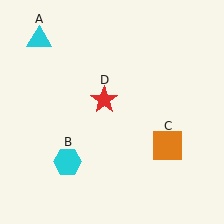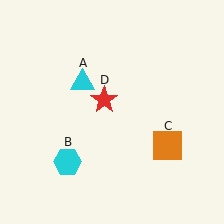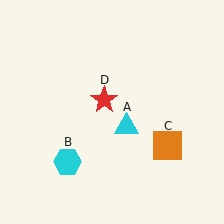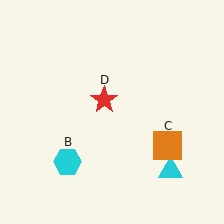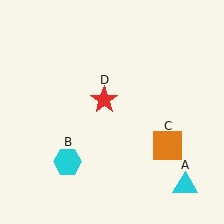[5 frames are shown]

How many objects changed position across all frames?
1 object changed position: cyan triangle (object A).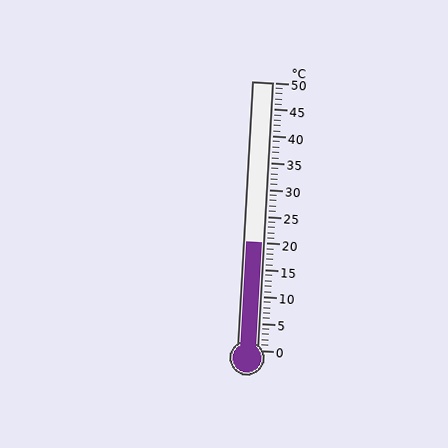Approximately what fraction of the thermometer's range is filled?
The thermometer is filled to approximately 40% of its range.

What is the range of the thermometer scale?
The thermometer scale ranges from 0°C to 50°C.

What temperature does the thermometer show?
The thermometer shows approximately 20°C.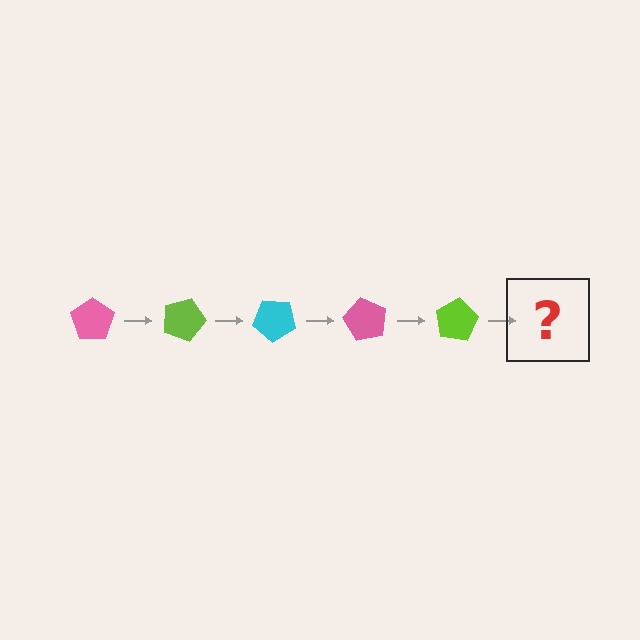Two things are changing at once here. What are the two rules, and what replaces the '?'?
The two rules are that it rotates 20 degrees each step and the color cycles through pink, lime, and cyan. The '?' should be a cyan pentagon, rotated 100 degrees from the start.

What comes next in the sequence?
The next element should be a cyan pentagon, rotated 100 degrees from the start.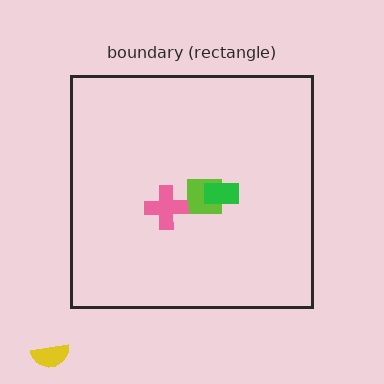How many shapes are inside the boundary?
3 inside, 1 outside.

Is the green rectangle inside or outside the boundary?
Inside.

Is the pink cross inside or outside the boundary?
Inside.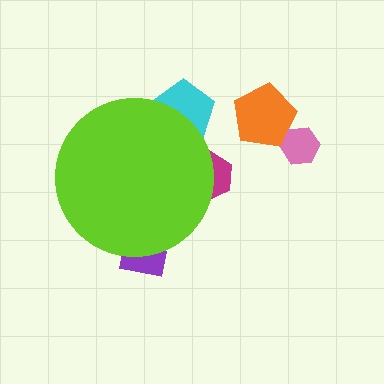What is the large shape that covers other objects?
A lime circle.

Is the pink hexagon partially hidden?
No, the pink hexagon is fully visible.